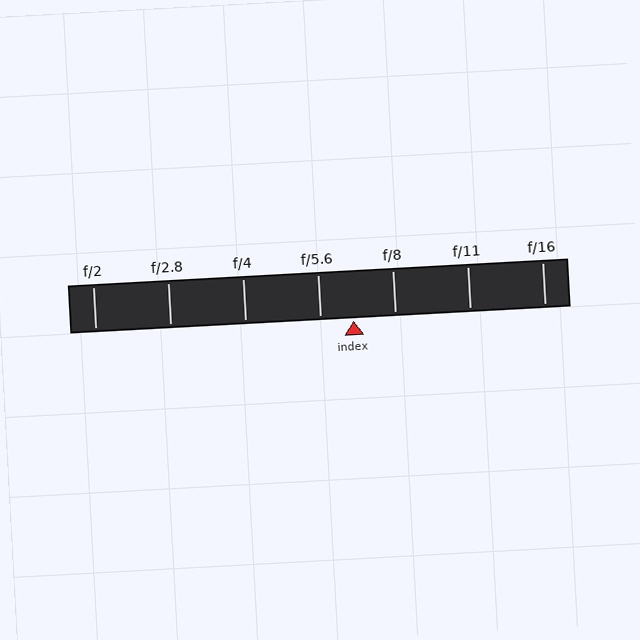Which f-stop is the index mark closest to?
The index mark is closest to f/5.6.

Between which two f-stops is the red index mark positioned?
The index mark is between f/5.6 and f/8.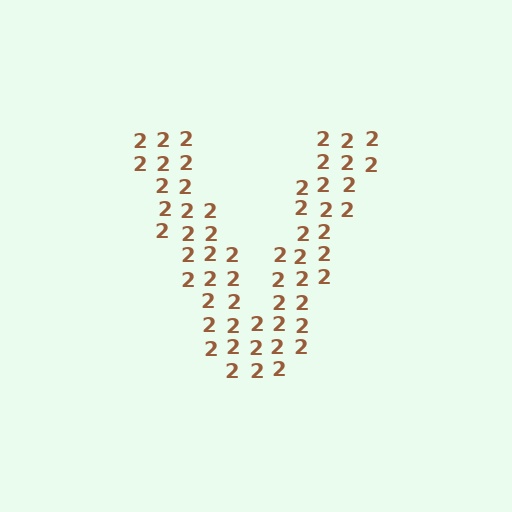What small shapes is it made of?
It is made of small digit 2's.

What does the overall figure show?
The overall figure shows the letter V.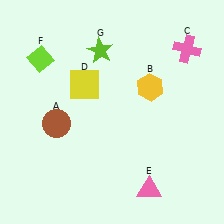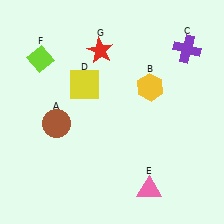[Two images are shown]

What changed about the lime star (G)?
In Image 1, G is lime. In Image 2, it changed to red.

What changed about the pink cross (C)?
In Image 1, C is pink. In Image 2, it changed to purple.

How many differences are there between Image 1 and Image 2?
There are 2 differences between the two images.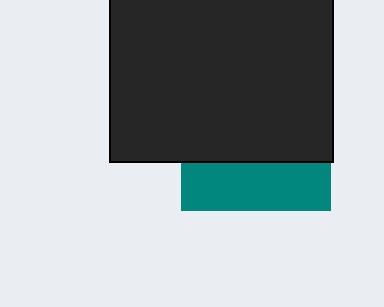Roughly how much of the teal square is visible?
A small part of it is visible (roughly 32%).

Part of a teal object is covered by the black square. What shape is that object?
It is a square.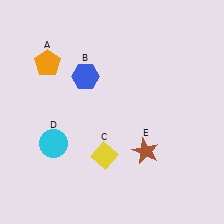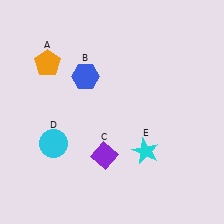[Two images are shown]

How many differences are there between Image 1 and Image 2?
There are 2 differences between the two images.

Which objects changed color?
C changed from yellow to purple. E changed from brown to cyan.